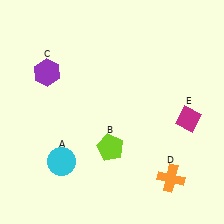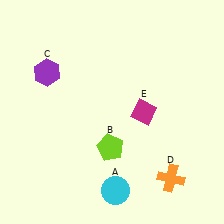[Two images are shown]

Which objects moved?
The objects that moved are: the cyan circle (A), the magenta diamond (E).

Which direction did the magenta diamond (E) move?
The magenta diamond (E) moved left.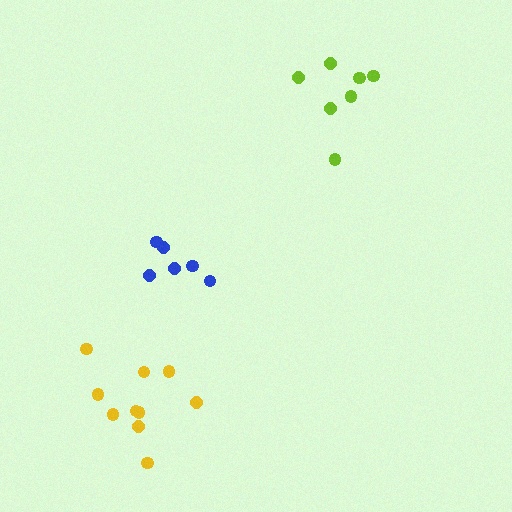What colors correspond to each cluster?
The clusters are colored: blue, lime, yellow.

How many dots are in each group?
Group 1: 6 dots, Group 2: 7 dots, Group 3: 10 dots (23 total).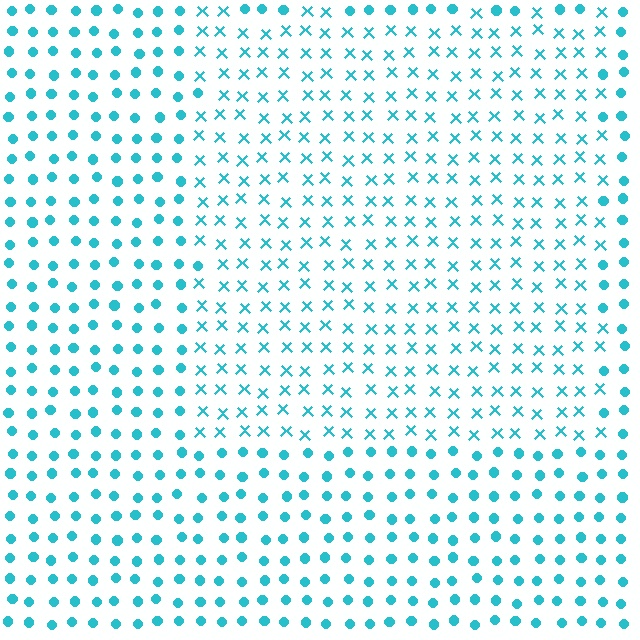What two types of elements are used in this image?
The image uses X marks inside the rectangle region and circles outside it.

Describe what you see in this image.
The image is filled with small cyan elements arranged in a uniform grid. A rectangle-shaped region contains X marks, while the surrounding area contains circles. The boundary is defined purely by the change in element shape.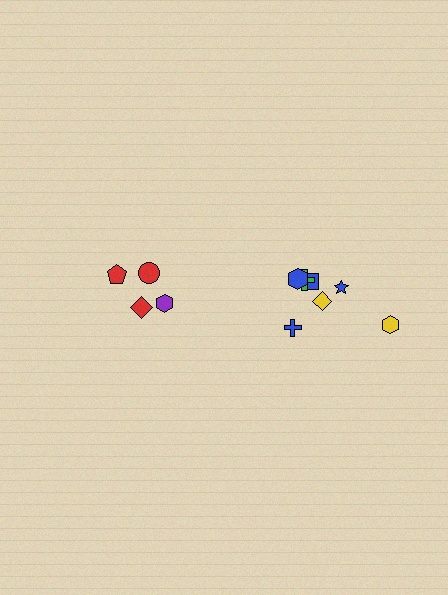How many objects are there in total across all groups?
There are 11 objects.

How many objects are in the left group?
There are 4 objects.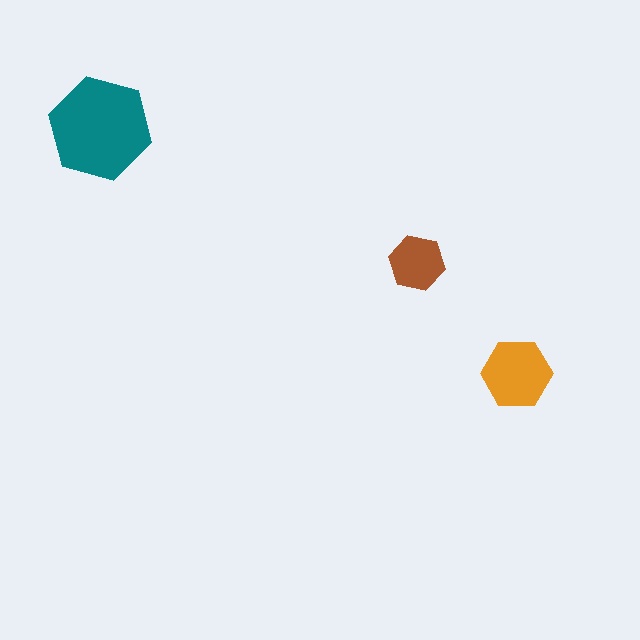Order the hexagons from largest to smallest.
the teal one, the orange one, the brown one.